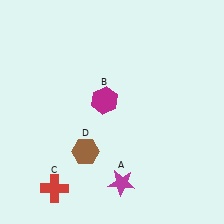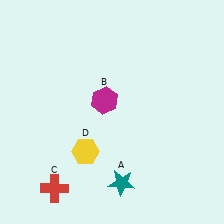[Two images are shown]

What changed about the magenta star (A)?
In Image 1, A is magenta. In Image 2, it changed to teal.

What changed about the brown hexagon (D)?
In Image 1, D is brown. In Image 2, it changed to yellow.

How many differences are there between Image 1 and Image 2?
There are 2 differences between the two images.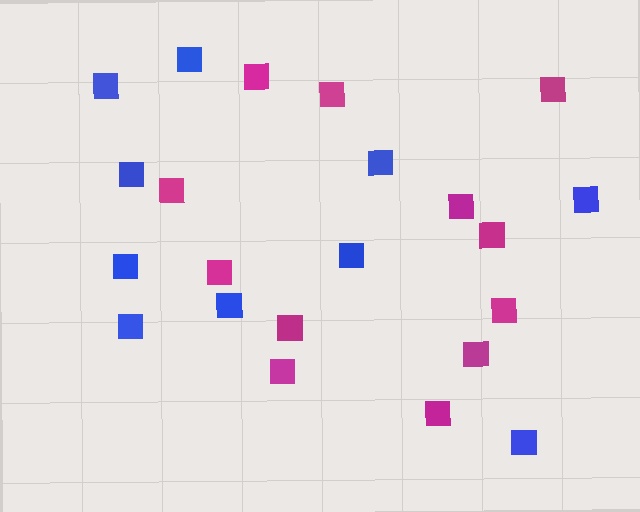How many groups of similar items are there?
There are 2 groups: one group of magenta squares (12) and one group of blue squares (10).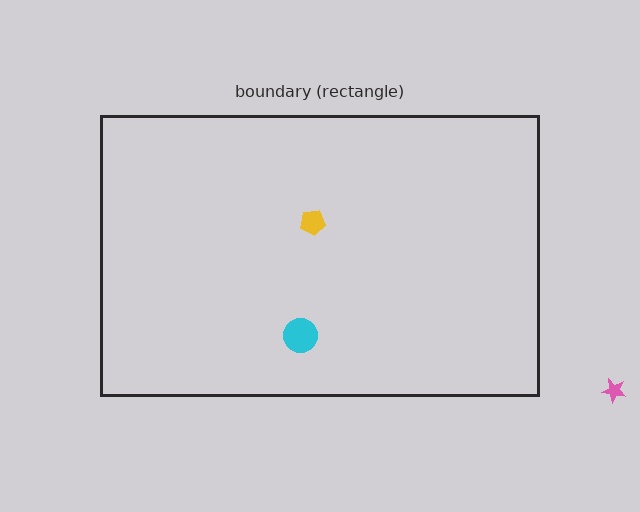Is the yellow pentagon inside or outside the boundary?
Inside.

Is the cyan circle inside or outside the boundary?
Inside.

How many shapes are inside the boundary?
2 inside, 1 outside.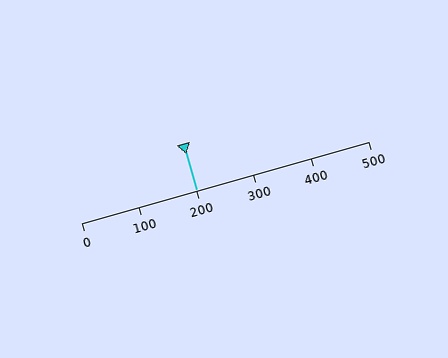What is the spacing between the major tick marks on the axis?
The major ticks are spaced 100 apart.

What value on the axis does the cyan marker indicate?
The marker indicates approximately 200.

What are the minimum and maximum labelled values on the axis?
The axis runs from 0 to 500.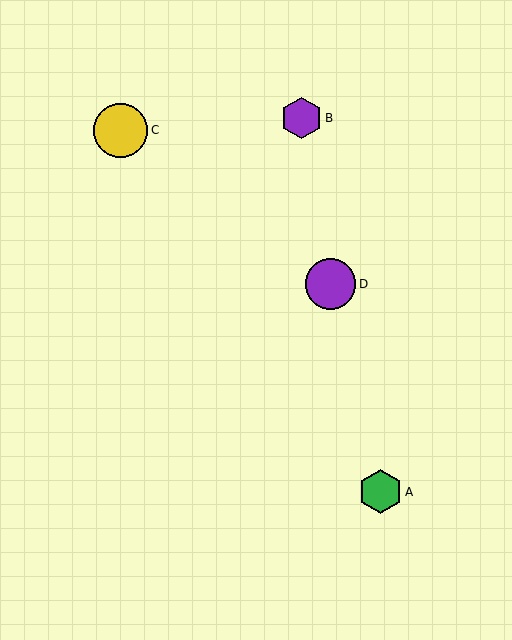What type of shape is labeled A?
Shape A is a green hexagon.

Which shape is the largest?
The yellow circle (labeled C) is the largest.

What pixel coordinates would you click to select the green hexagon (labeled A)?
Click at (380, 492) to select the green hexagon A.